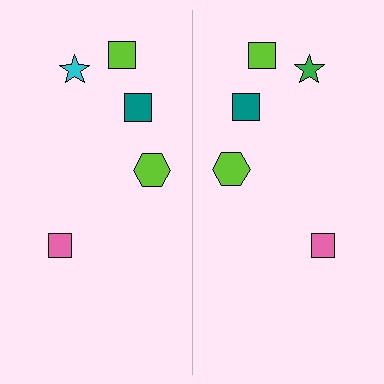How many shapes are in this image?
There are 10 shapes in this image.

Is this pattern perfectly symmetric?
No, the pattern is not perfectly symmetric. The green star on the right side breaks the symmetry — its mirror counterpart is cyan.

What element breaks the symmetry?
The green star on the right side breaks the symmetry — its mirror counterpart is cyan.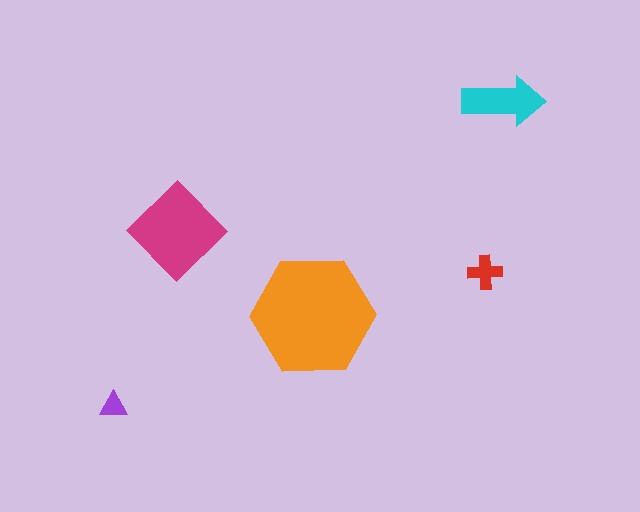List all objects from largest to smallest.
The orange hexagon, the magenta diamond, the cyan arrow, the red cross, the purple triangle.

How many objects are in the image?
There are 5 objects in the image.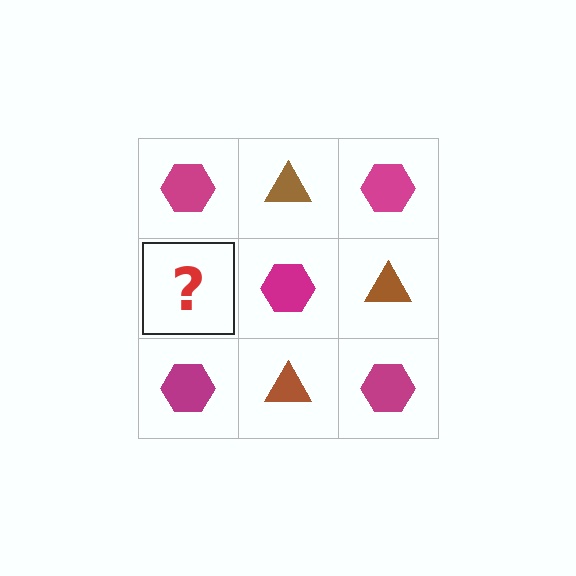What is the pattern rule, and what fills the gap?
The rule is that it alternates magenta hexagon and brown triangle in a checkerboard pattern. The gap should be filled with a brown triangle.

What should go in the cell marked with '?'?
The missing cell should contain a brown triangle.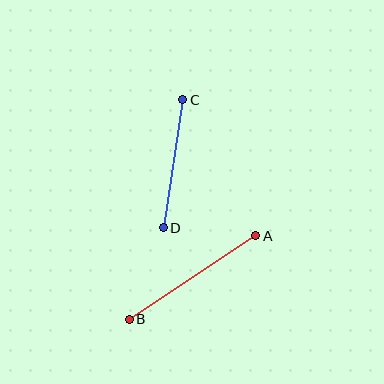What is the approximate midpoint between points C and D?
The midpoint is at approximately (173, 164) pixels.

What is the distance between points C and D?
The distance is approximately 129 pixels.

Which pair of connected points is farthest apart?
Points A and B are farthest apart.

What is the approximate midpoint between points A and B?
The midpoint is at approximately (193, 278) pixels.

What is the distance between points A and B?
The distance is approximately 152 pixels.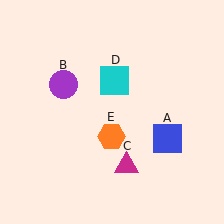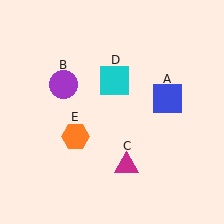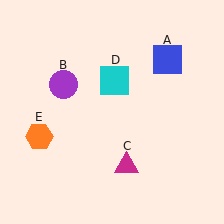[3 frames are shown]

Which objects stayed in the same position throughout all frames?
Purple circle (object B) and magenta triangle (object C) and cyan square (object D) remained stationary.